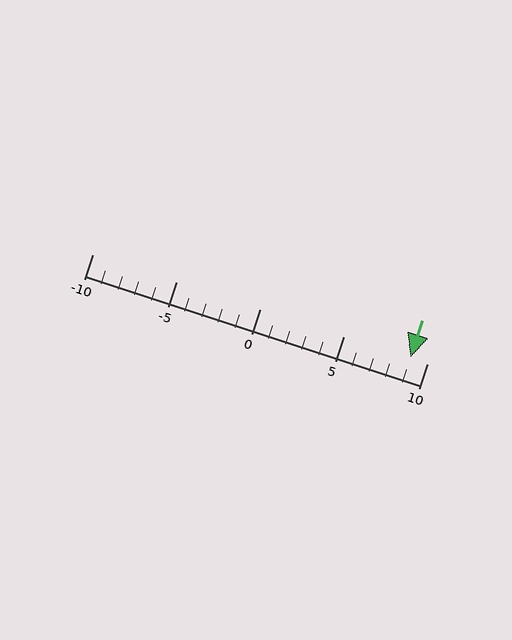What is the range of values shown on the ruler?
The ruler shows values from -10 to 10.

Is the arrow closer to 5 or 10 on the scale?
The arrow is closer to 10.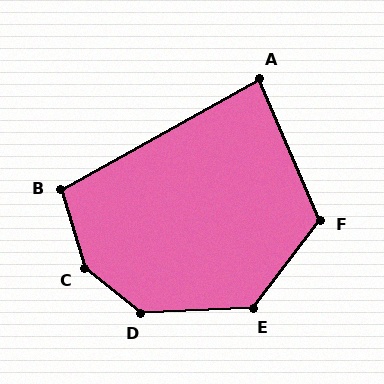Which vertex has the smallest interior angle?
A, at approximately 84 degrees.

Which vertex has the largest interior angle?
C, at approximately 146 degrees.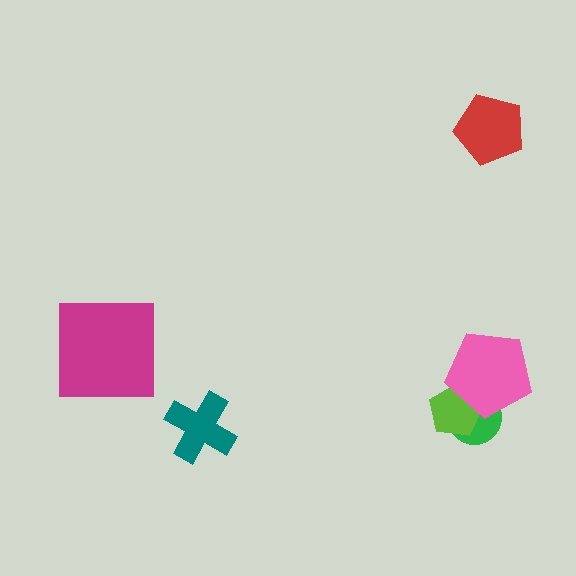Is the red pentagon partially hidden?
No, no other shape covers it.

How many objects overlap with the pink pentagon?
2 objects overlap with the pink pentagon.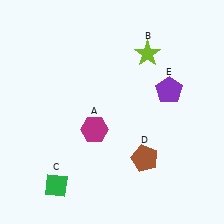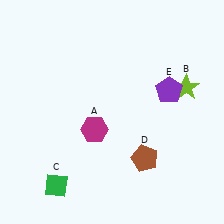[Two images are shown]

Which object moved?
The lime star (B) moved right.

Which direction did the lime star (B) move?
The lime star (B) moved right.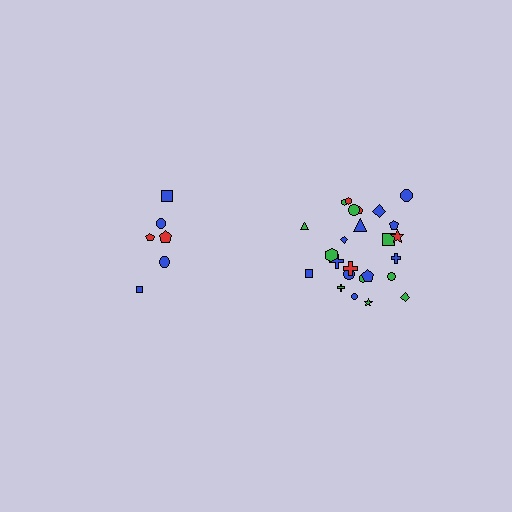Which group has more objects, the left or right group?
The right group.